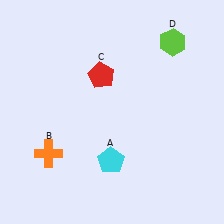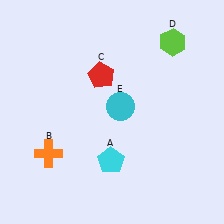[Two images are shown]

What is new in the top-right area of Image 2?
A cyan circle (E) was added in the top-right area of Image 2.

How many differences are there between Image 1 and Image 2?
There is 1 difference between the two images.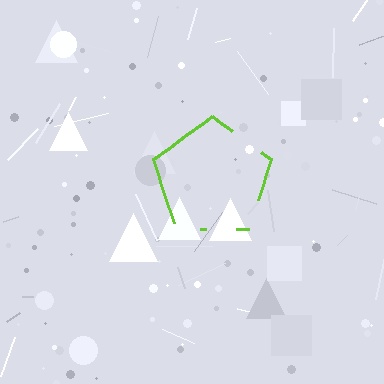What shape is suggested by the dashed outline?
The dashed outline suggests a pentagon.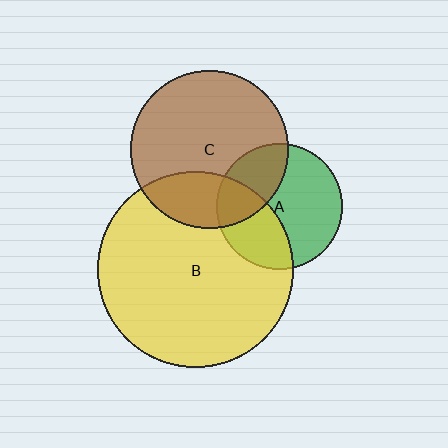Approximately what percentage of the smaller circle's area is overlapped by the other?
Approximately 25%.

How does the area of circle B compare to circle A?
Approximately 2.4 times.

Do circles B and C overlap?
Yes.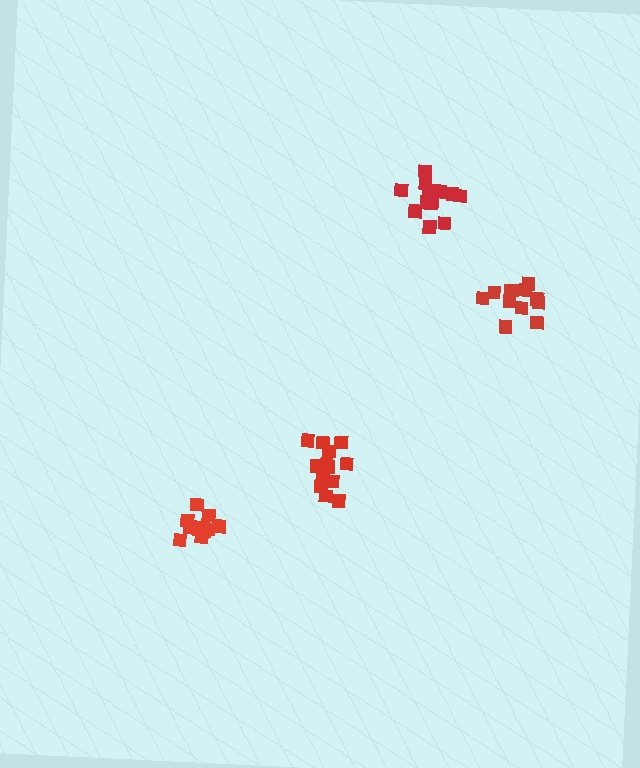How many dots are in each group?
Group 1: 13 dots, Group 2: 13 dots, Group 3: 12 dots, Group 4: 12 dots (50 total).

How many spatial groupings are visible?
There are 4 spatial groupings.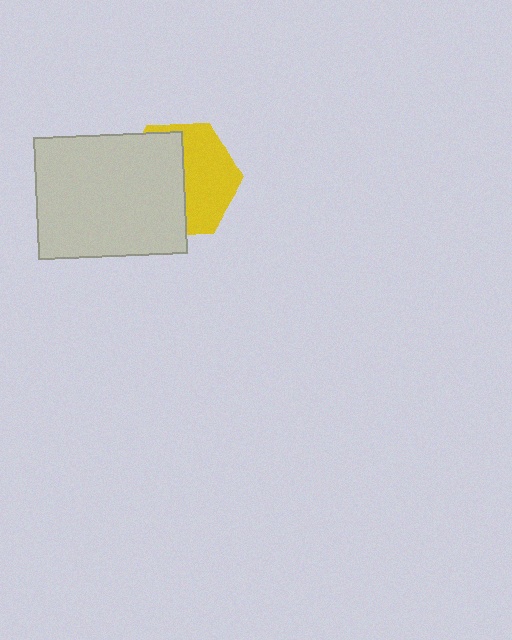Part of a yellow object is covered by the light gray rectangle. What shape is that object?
It is a hexagon.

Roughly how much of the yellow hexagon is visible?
About half of it is visible (roughly 47%).